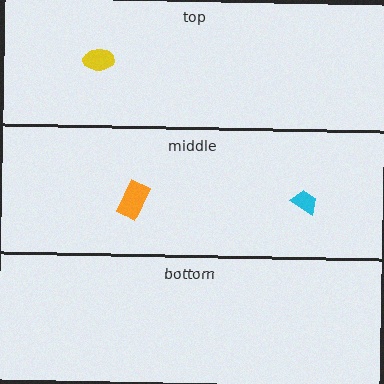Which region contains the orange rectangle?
The middle region.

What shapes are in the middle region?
The cyan trapezoid, the orange rectangle.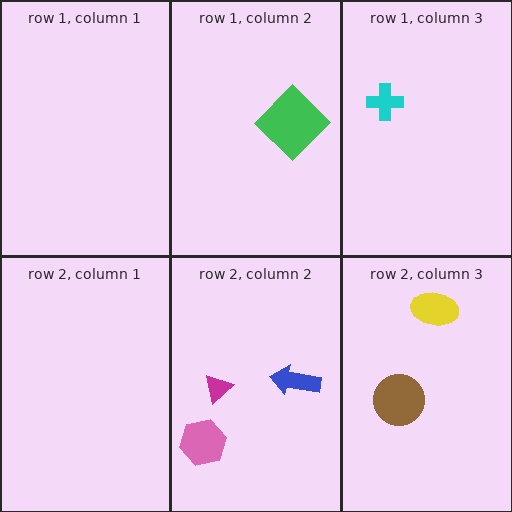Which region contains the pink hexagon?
The row 2, column 2 region.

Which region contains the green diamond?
The row 1, column 2 region.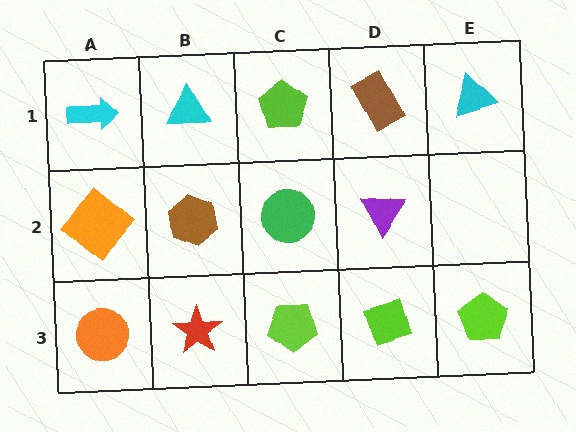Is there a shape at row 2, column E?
No, that cell is empty.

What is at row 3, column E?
A lime pentagon.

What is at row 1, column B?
A cyan triangle.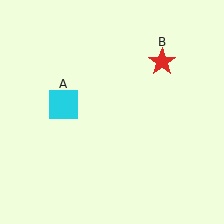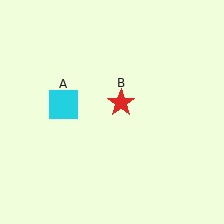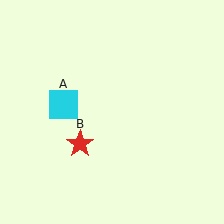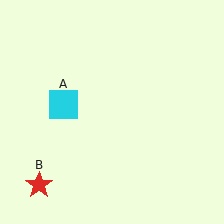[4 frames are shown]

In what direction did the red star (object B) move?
The red star (object B) moved down and to the left.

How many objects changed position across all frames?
1 object changed position: red star (object B).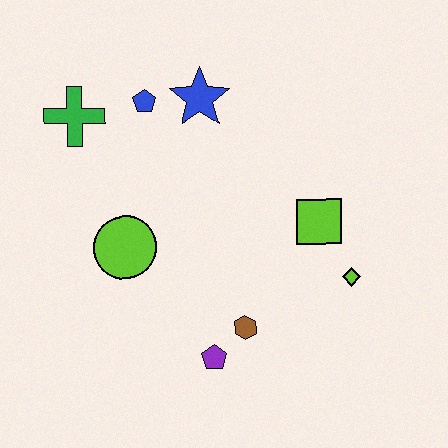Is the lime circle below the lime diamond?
No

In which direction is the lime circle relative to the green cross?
The lime circle is below the green cross.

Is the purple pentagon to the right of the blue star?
Yes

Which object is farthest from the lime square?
The green cross is farthest from the lime square.